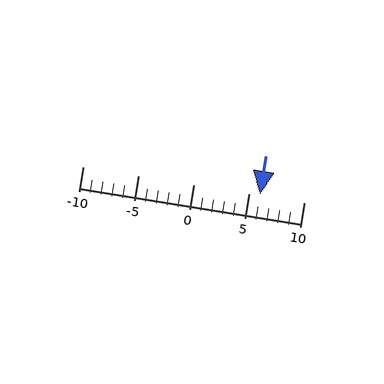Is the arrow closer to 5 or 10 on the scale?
The arrow is closer to 5.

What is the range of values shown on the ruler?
The ruler shows values from -10 to 10.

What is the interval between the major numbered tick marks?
The major tick marks are spaced 5 units apart.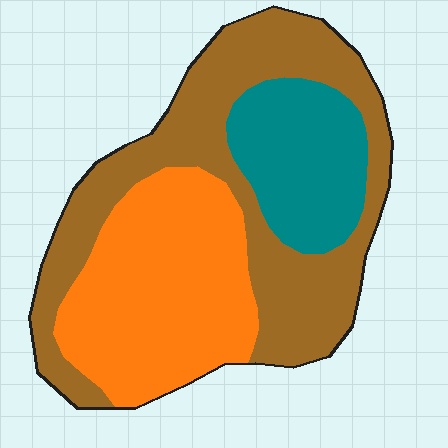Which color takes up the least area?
Teal, at roughly 20%.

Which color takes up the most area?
Brown, at roughly 45%.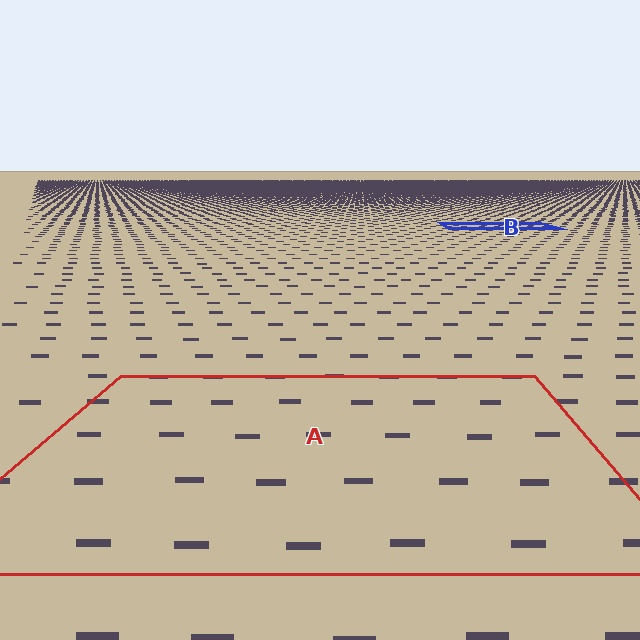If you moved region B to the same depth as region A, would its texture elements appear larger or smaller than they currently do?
They would appear larger. At a closer depth, the same texture elements are projected at a bigger on-screen size.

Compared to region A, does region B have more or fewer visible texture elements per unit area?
Region B has more texture elements per unit area — they are packed more densely because it is farther away.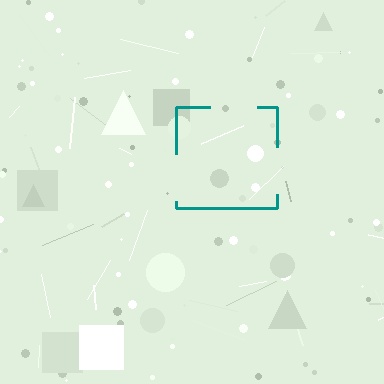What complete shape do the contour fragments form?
The contour fragments form a square.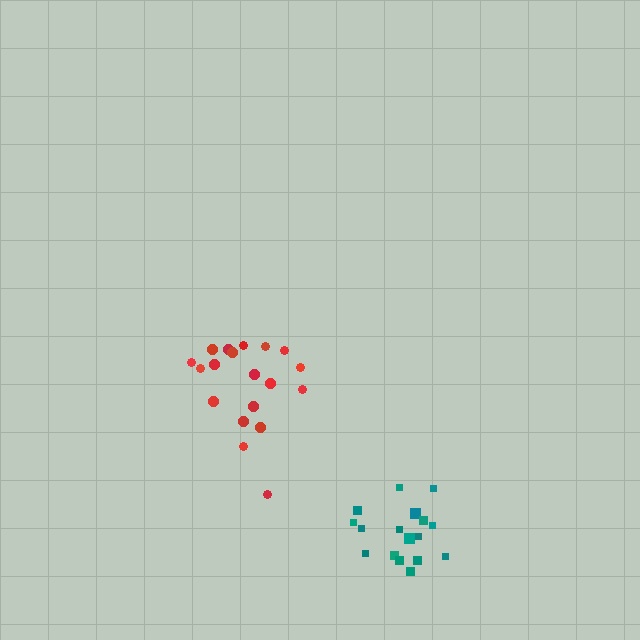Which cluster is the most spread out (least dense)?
Red.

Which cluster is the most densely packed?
Teal.